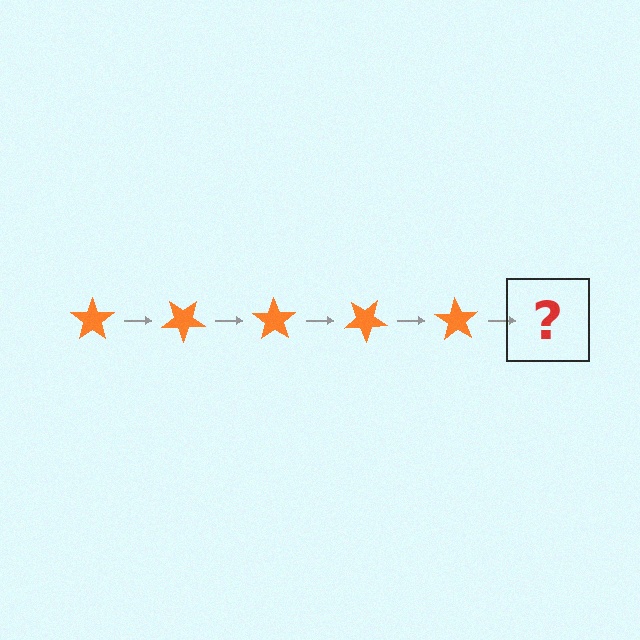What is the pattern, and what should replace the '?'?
The pattern is that the star rotates 35 degrees each step. The '?' should be an orange star rotated 175 degrees.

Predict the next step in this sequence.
The next step is an orange star rotated 175 degrees.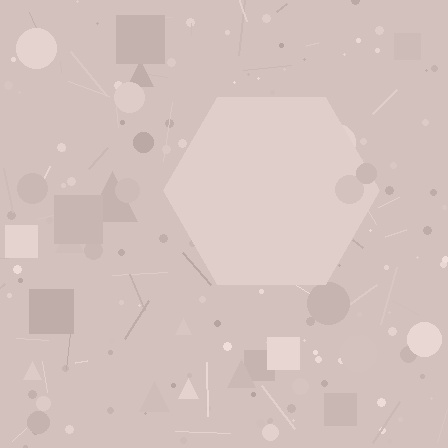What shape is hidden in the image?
A hexagon is hidden in the image.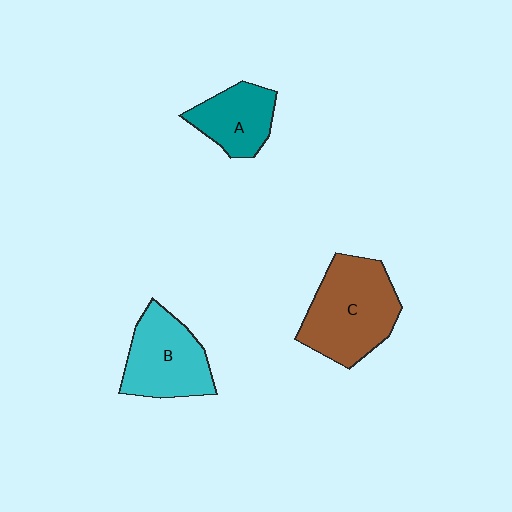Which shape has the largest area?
Shape C (brown).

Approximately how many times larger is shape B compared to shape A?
Approximately 1.4 times.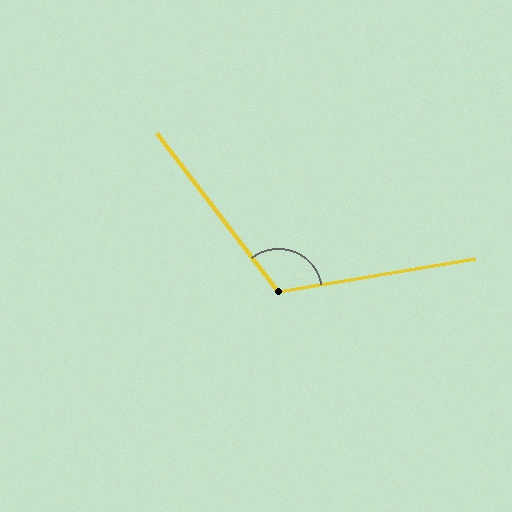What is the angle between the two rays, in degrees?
Approximately 118 degrees.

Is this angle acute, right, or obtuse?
It is obtuse.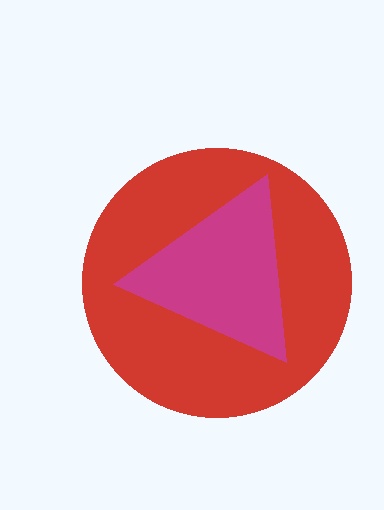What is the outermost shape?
The red circle.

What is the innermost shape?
The magenta triangle.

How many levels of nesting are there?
2.